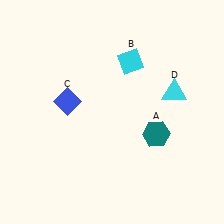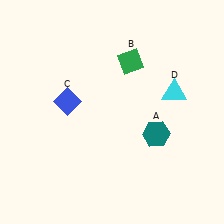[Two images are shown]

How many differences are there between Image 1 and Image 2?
There is 1 difference between the two images.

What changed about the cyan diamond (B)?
In Image 1, B is cyan. In Image 2, it changed to green.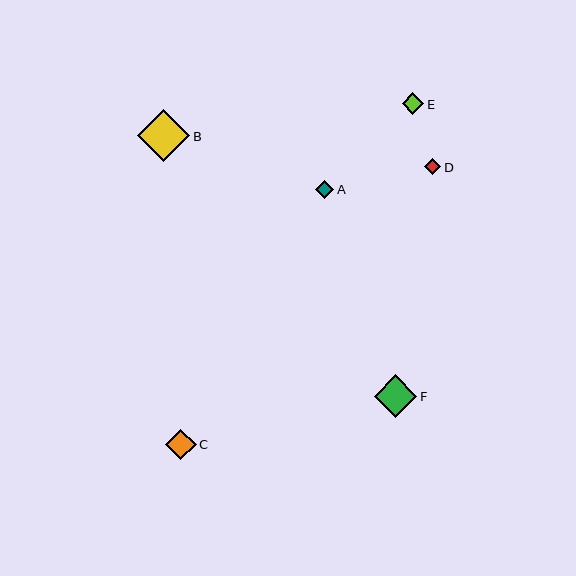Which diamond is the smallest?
Diamond D is the smallest with a size of approximately 17 pixels.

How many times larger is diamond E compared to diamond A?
Diamond E is approximately 1.2 times the size of diamond A.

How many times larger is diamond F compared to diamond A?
Diamond F is approximately 2.4 times the size of diamond A.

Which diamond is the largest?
Diamond B is the largest with a size of approximately 52 pixels.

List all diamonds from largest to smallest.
From largest to smallest: B, F, C, E, A, D.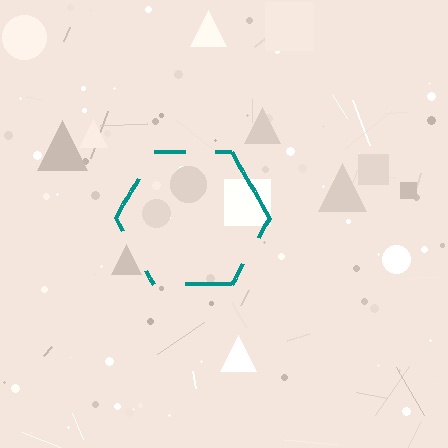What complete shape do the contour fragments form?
The contour fragments form a hexagon.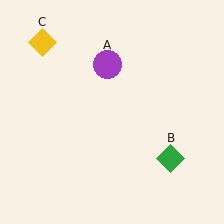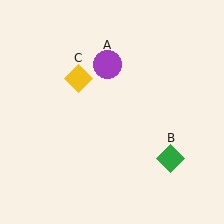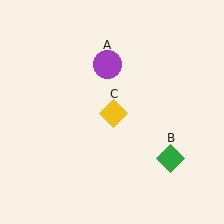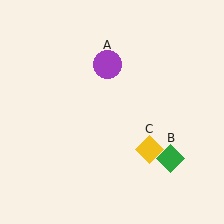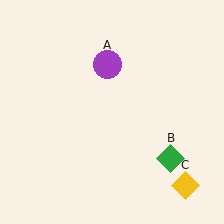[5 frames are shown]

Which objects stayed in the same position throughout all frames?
Purple circle (object A) and green diamond (object B) remained stationary.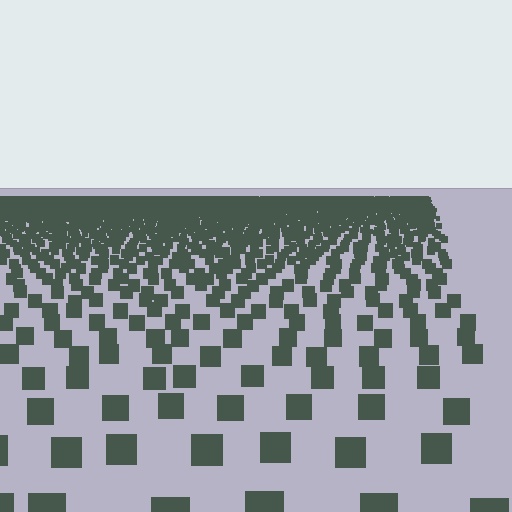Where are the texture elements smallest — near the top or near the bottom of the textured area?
Near the top.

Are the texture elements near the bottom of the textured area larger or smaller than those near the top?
Larger. Near the bottom, elements are closer to the viewer and appear at a bigger on-screen size.